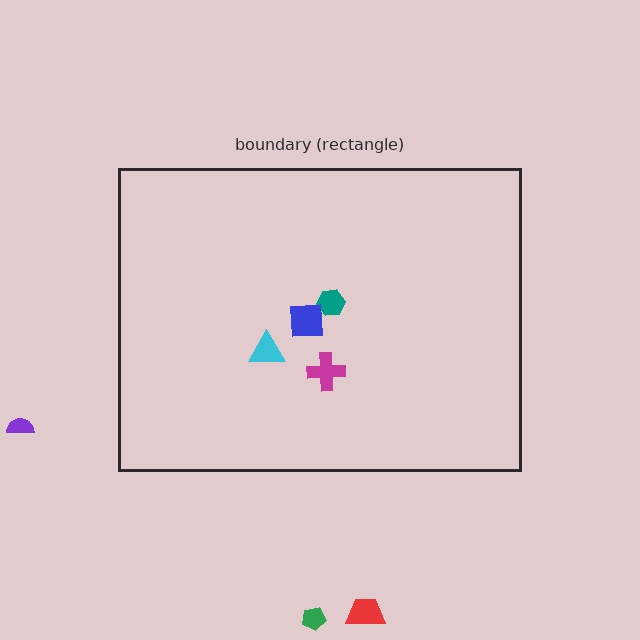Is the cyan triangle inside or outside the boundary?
Inside.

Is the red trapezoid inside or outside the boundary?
Outside.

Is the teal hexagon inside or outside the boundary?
Inside.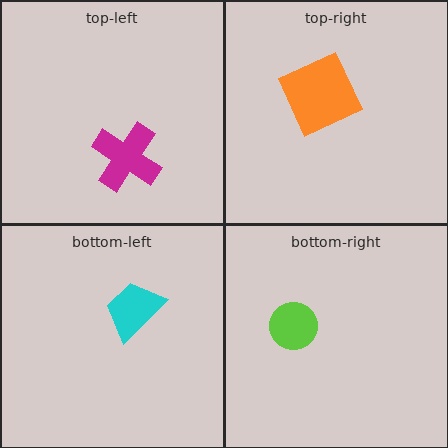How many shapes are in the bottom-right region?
1.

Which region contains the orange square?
The top-right region.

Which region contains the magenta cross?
The top-left region.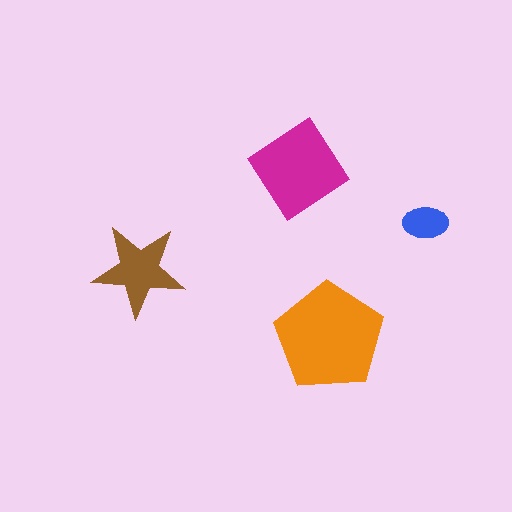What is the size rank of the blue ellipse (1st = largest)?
4th.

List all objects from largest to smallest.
The orange pentagon, the magenta diamond, the brown star, the blue ellipse.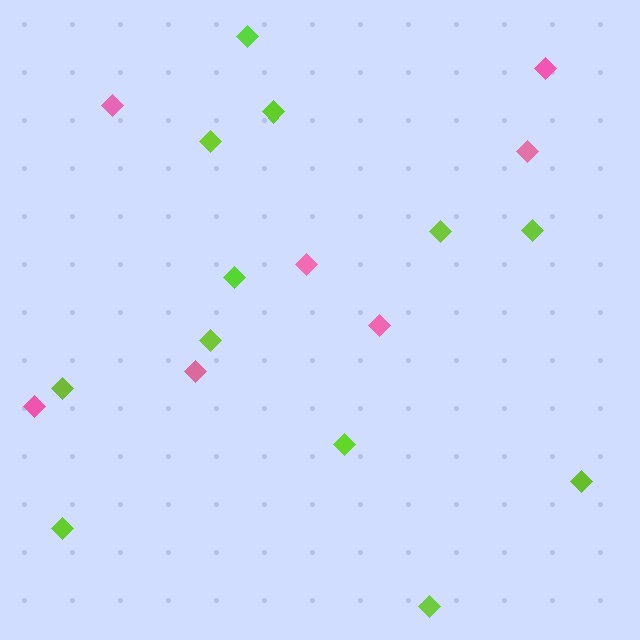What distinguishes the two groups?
There are 2 groups: one group of pink diamonds (7) and one group of lime diamonds (12).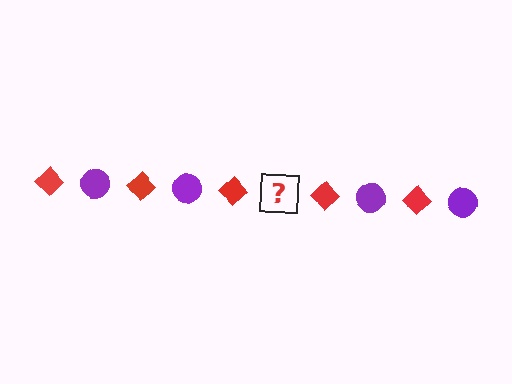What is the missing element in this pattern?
The missing element is a purple circle.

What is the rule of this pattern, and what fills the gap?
The rule is that the pattern alternates between red diamond and purple circle. The gap should be filled with a purple circle.